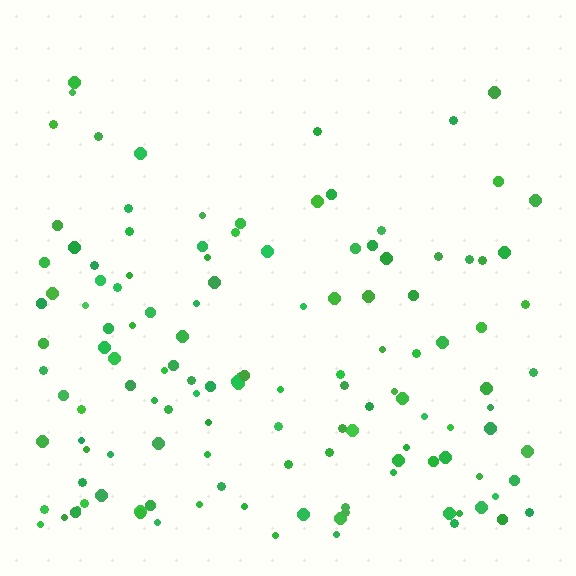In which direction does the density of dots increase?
From top to bottom, with the bottom side densest.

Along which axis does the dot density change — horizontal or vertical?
Vertical.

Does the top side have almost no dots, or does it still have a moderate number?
Still a moderate number, just noticeably fewer than the bottom.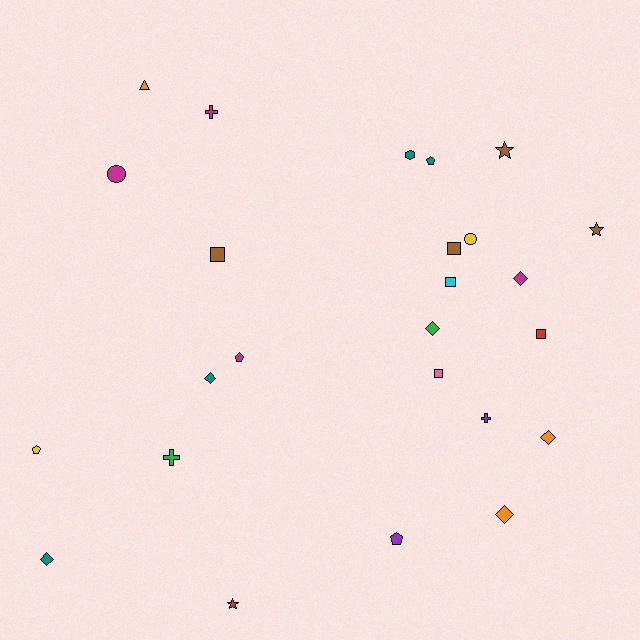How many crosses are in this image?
There are 3 crosses.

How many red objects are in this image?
There are 2 red objects.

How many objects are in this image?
There are 25 objects.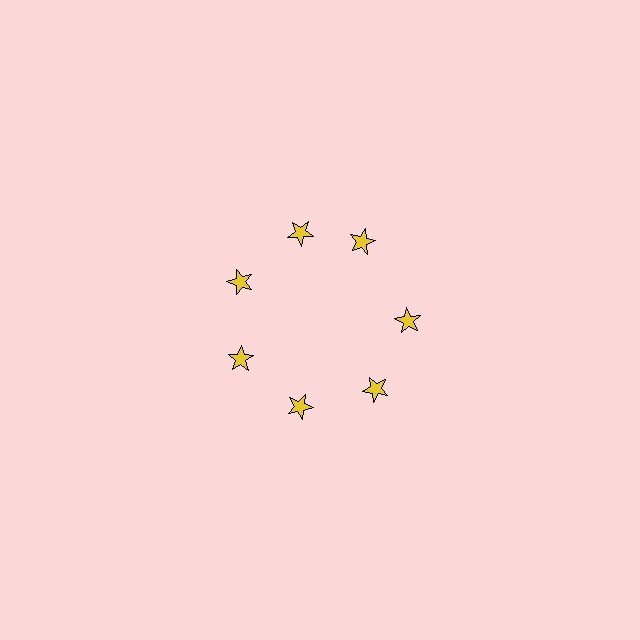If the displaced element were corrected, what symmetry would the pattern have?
It would have 7-fold rotational symmetry — the pattern would map onto itself every 51 degrees.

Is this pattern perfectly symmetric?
No. The 7 yellow stars are arranged in a ring, but one element near the 1 o'clock position is rotated out of alignment along the ring, breaking the 7-fold rotational symmetry.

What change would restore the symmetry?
The symmetry would be restored by rotating it back into even spacing with its neighbors so that all 7 stars sit at equal angles and equal distance from the center.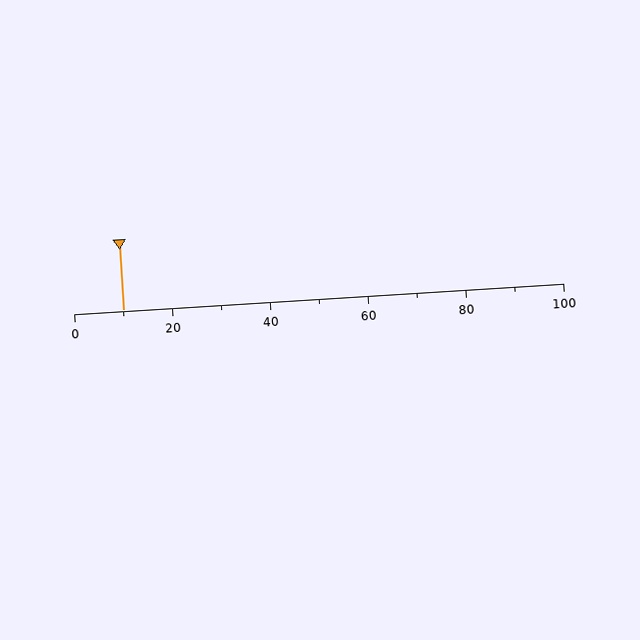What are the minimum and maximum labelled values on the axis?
The axis runs from 0 to 100.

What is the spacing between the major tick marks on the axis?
The major ticks are spaced 20 apart.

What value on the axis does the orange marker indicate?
The marker indicates approximately 10.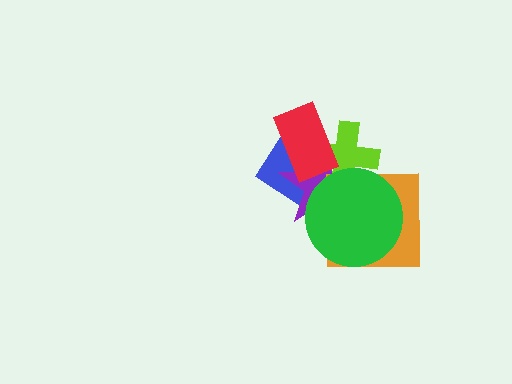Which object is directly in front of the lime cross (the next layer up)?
The orange square is directly in front of the lime cross.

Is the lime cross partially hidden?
Yes, it is partially covered by another shape.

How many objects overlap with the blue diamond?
4 objects overlap with the blue diamond.